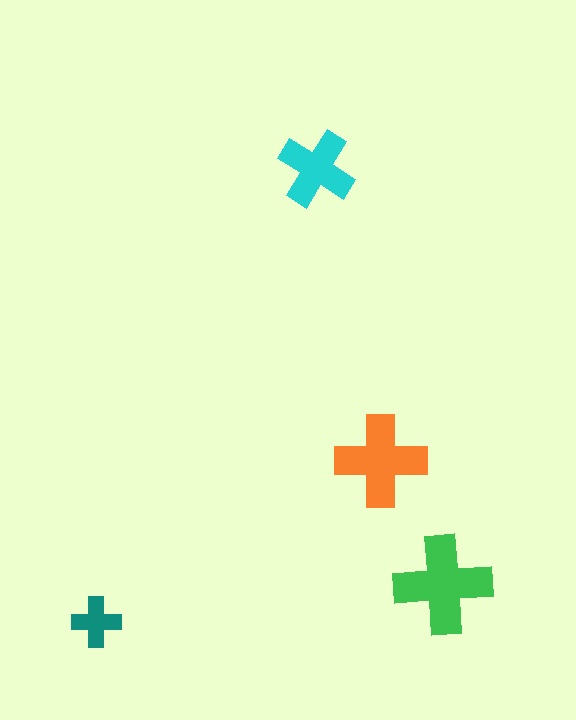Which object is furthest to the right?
The green cross is rightmost.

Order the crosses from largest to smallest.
the green one, the orange one, the cyan one, the teal one.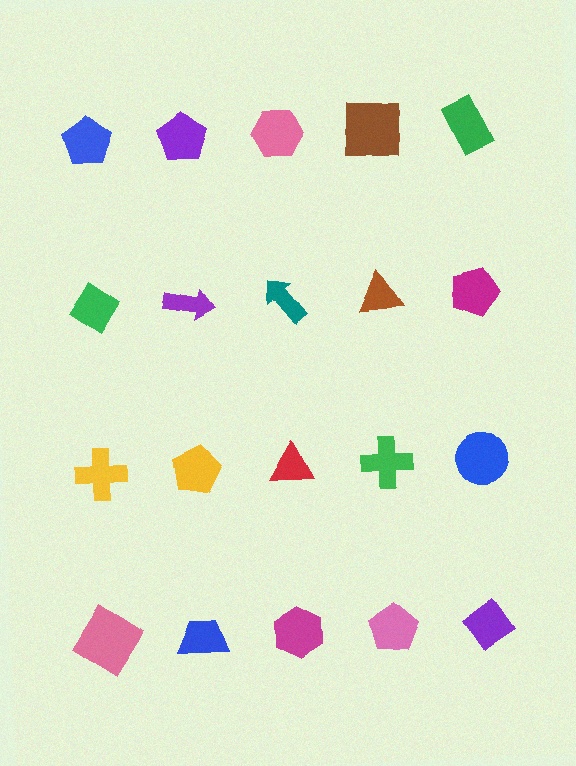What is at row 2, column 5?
A magenta pentagon.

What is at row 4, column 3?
A magenta hexagon.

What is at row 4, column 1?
A pink diamond.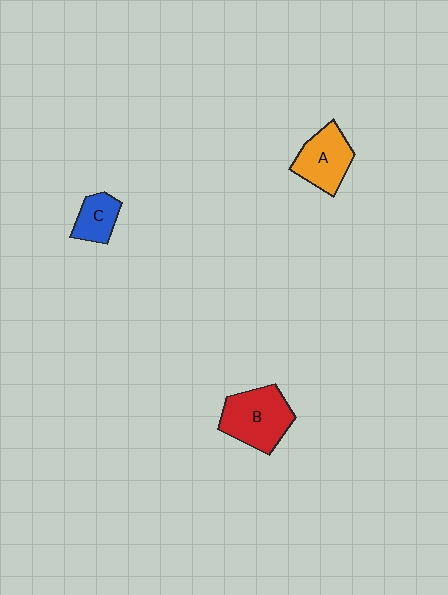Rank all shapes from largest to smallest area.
From largest to smallest: B (red), A (orange), C (blue).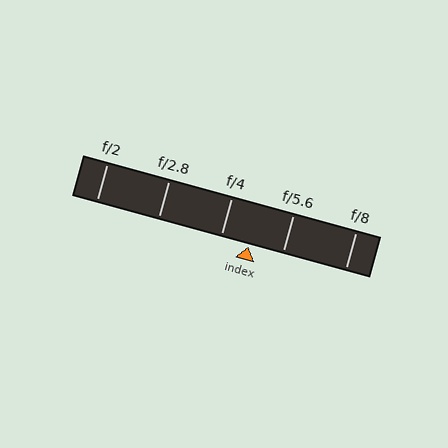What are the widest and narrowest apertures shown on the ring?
The widest aperture shown is f/2 and the narrowest is f/8.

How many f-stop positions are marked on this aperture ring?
There are 5 f-stop positions marked.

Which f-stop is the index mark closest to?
The index mark is closest to f/4.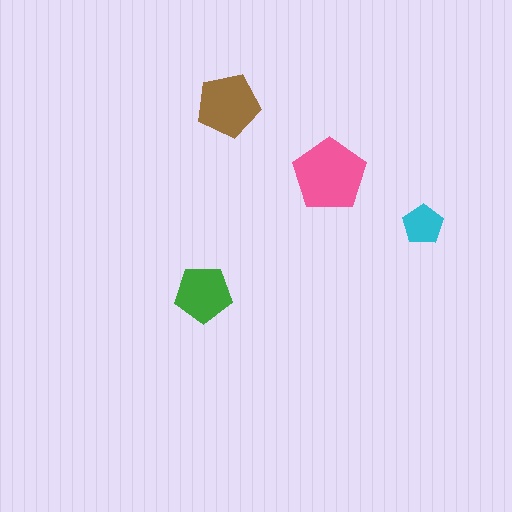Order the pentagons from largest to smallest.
the pink one, the brown one, the green one, the cyan one.